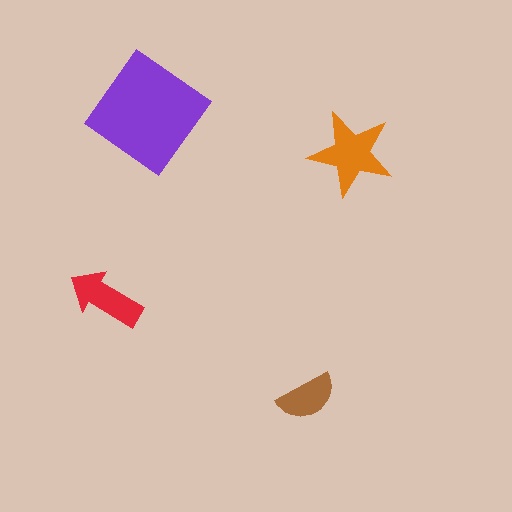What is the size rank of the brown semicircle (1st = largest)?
4th.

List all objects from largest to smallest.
The purple diamond, the orange star, the red arrow, the brown semicircle.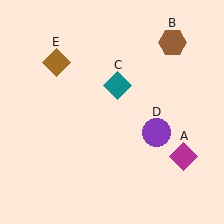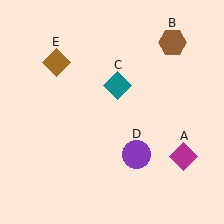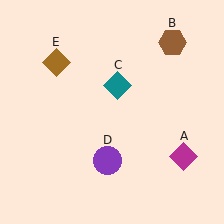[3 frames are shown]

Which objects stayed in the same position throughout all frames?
Magenta diamond (object A) and brown hexagon (object B) and teal diamond (object C) and brown diamond (object E) remained stationary.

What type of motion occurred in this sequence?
The purple circle (object D) rotated clockwise around the center of the scene.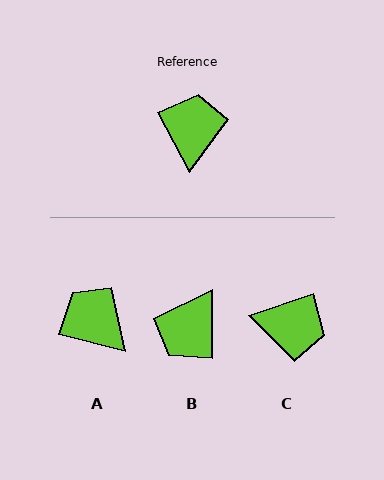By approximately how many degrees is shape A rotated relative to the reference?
Approximately 48 degrees counter-clockwise.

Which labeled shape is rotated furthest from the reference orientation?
B, about 152 degrees away.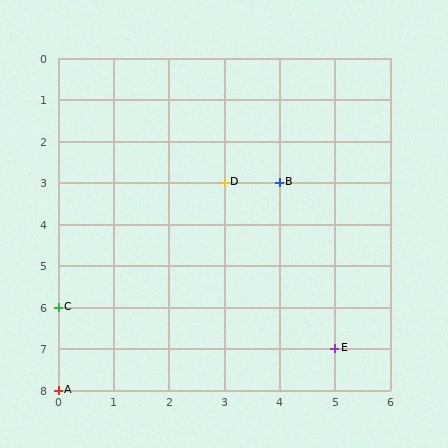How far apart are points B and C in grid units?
Points B and C are 4 columns and 3 rows apart (about 5.0 grid units diagonally).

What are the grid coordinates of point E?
Point E is at grid coordinates (5, 7).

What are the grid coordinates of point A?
Point A is at grid coordinates (0, 8).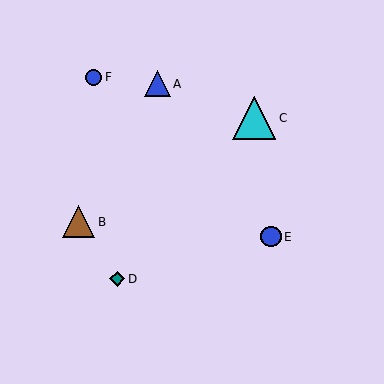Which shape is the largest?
The cyan triangle (labeled C) is the largest.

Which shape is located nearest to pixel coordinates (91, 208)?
The brown triangle (labeled B) at (79, 222) is nearest to that location.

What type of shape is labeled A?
Shape A is a blue triangle.